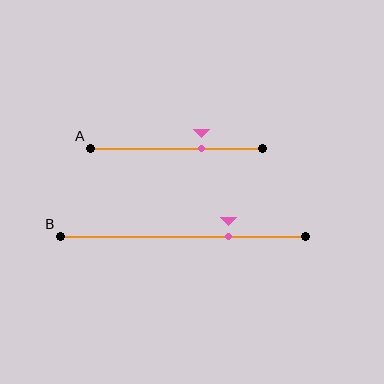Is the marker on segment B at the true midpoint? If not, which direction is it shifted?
No, the marker on segment B is shifted to the right by about 19% of the segment length.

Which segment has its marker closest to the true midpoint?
Segment A has its marker closest to the true midpoint.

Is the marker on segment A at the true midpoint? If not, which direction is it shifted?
No, the marker on segment A is shifted to the right by about 15% of the segment length.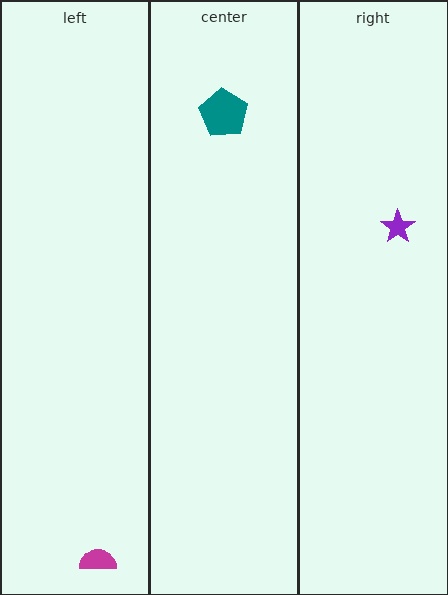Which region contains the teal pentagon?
The center region.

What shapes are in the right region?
The purple star.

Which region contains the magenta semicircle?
The left region.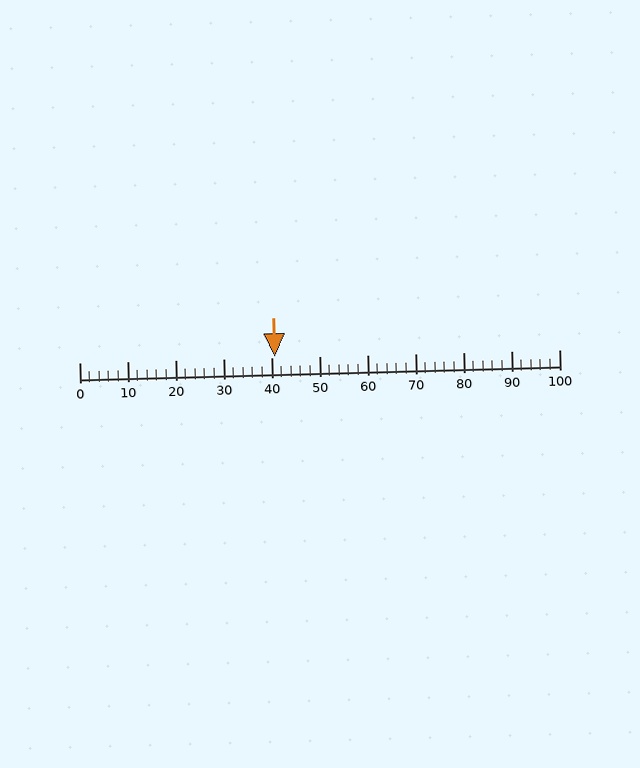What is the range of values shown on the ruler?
The ruler shows values from 0 to 100.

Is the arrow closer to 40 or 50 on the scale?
The arrow is closer to 40.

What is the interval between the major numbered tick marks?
The major tick marks are spaced 10 units apart.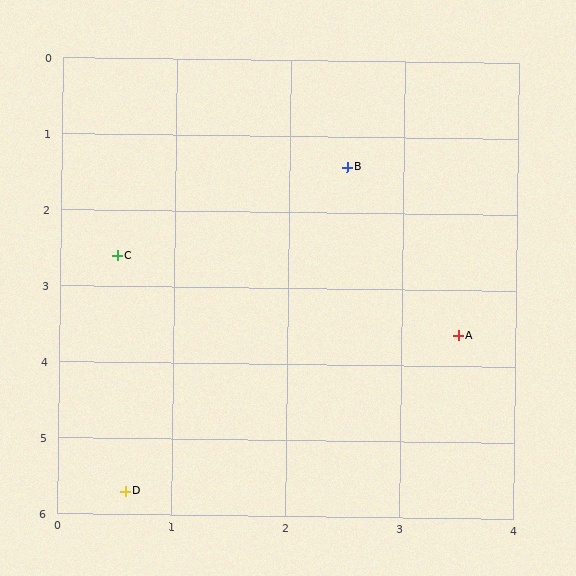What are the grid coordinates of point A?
Point A is at approximately (3.5, 3.6).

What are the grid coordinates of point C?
Point C is at approximately (0.5, 2.6).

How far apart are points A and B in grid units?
Points A and B are about 2.4 grid units apart.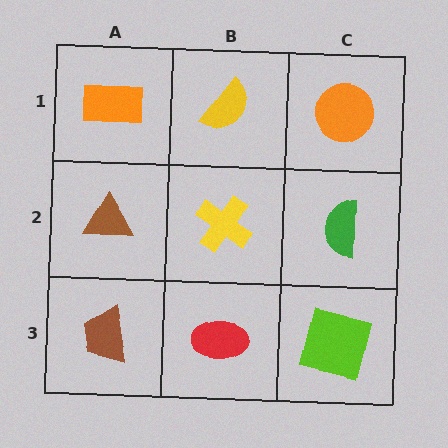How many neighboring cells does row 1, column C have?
2.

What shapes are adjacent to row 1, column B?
A yellow cross (row 2, column B), an orange rectangle (row 1, column A), an orange circle (row 1, column C).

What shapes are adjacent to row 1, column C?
A green semicircle (row 2, column C), a yellow semicircle (row 1, column B).